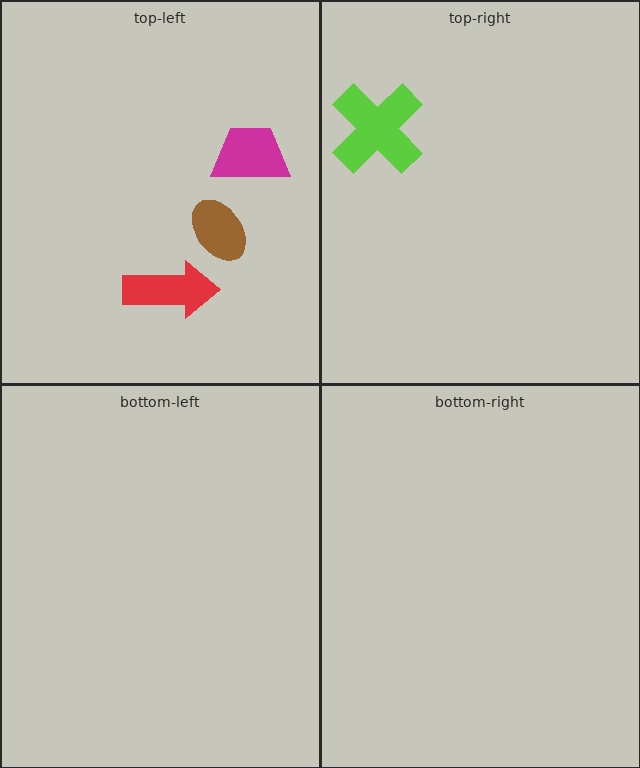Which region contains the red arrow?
The top-left region.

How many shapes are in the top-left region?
3.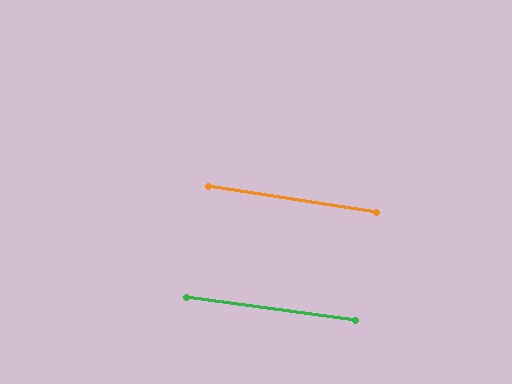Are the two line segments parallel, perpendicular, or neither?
Parallel — their directions differ by only 0.9°.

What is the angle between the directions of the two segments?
Approximately 1 degree.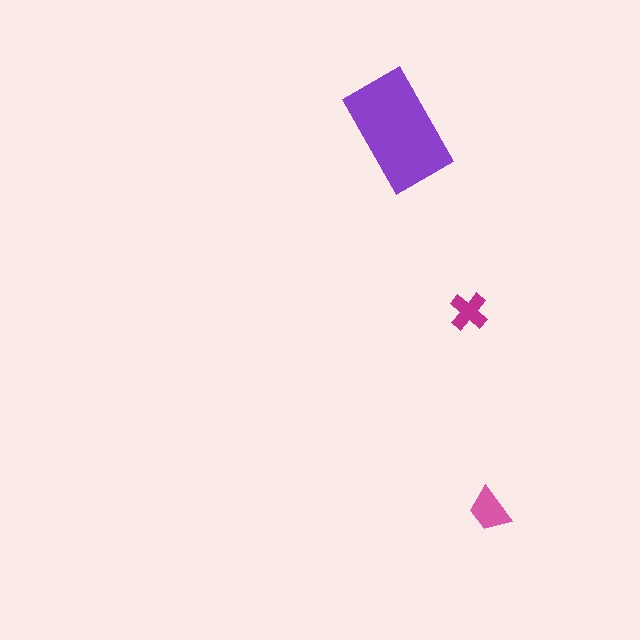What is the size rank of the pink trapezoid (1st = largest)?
2nd.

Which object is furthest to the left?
The purple rectangle is leftmost.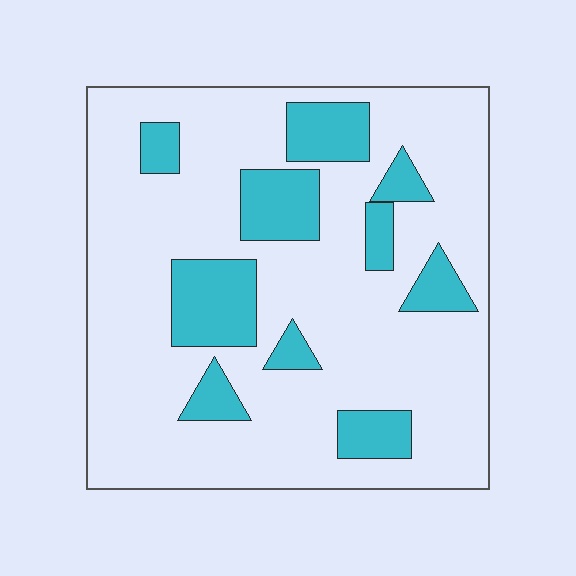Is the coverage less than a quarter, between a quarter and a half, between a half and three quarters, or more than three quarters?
Less than a quarter.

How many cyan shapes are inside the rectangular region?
10.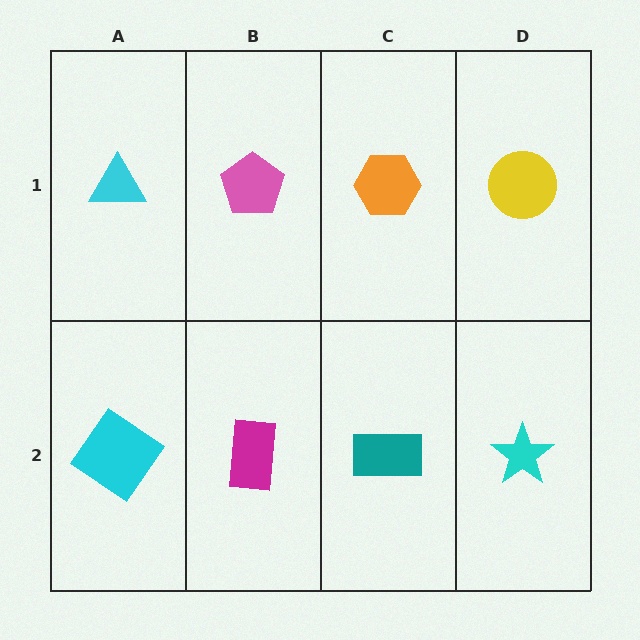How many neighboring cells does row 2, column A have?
2.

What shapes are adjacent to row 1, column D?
A cyan star (row 2, column D), an orange hexagon (row 1, column C).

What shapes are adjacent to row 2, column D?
A yellow circle (row 1, column D), a teal rectangle (row 2, column C).